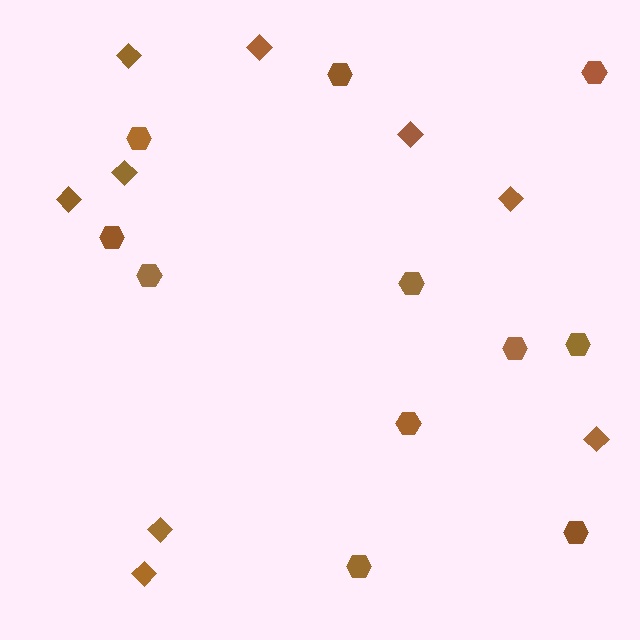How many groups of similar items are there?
There are 2 groups: one group of hexagons (11) and one group of diamonds (9).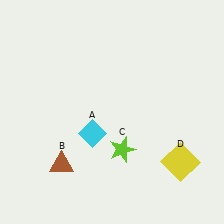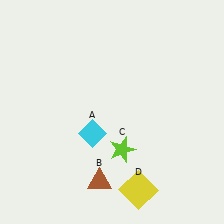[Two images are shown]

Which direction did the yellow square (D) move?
The yellow square (D) moved left.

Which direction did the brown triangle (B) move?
The brown triangle (B) moved right.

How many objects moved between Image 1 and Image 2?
2 objects moved between the two images.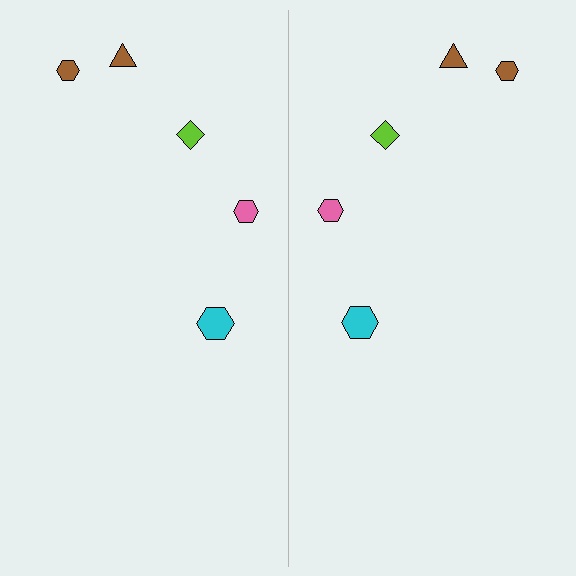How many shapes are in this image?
There are 10 shapes in this image.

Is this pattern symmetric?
Yes, this pattern has bilateral (reflection) symmetry.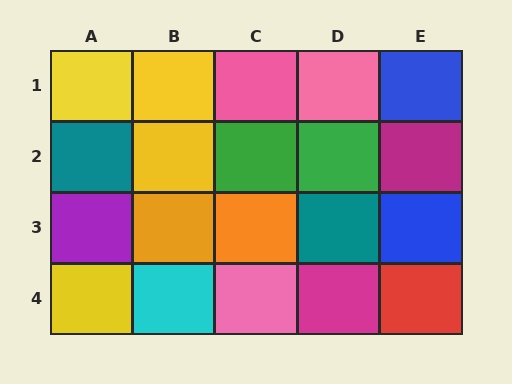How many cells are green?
2 cells are green.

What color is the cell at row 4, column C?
Pink.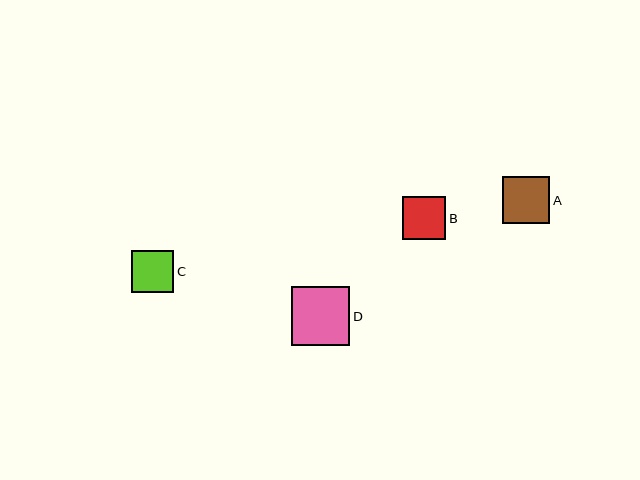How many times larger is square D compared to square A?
Square D is approximately 1.2 times the size of square A.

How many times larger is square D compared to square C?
Square D is approximately 1.4 times the size of square C.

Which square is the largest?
Square D is the largest with a size of approximately 58 pixels.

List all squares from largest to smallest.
From largest to smallest: D, A, B, C.